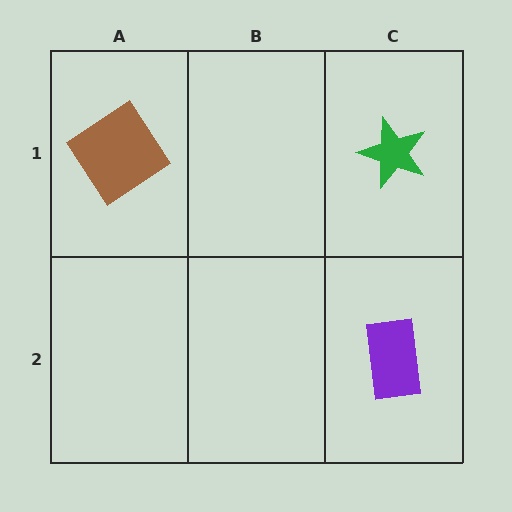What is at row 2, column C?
A purple rectangle.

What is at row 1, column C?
A green star.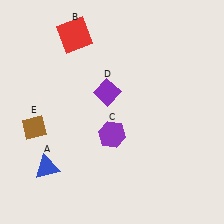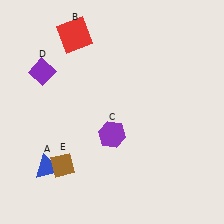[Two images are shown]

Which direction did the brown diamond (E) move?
The brown diamond (E) moved down.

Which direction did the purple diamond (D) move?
The purple diamond (D) moved left.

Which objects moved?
The objects that moved are: the purple diamond (D), the brown diamond (E).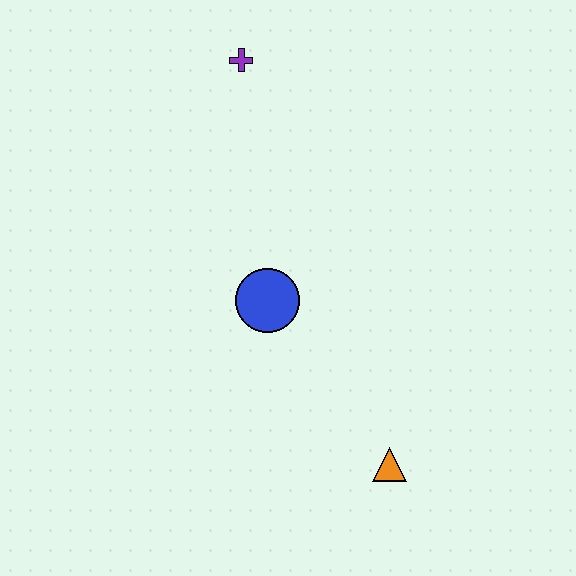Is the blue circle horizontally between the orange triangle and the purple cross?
Yes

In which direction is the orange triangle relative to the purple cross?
The orange triangle is below the purple cross.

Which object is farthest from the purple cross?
The orange triangle is farthest from the purple cross.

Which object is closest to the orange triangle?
The blue circle is closest to the orange triangle.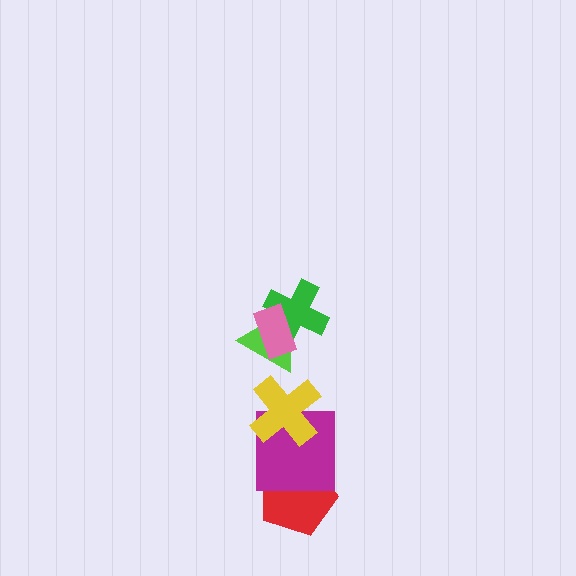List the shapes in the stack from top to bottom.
From top to bottom: the pink rectangle, the green cross, the lime triangle, the yellow cross, the magenta square, the red pentagon.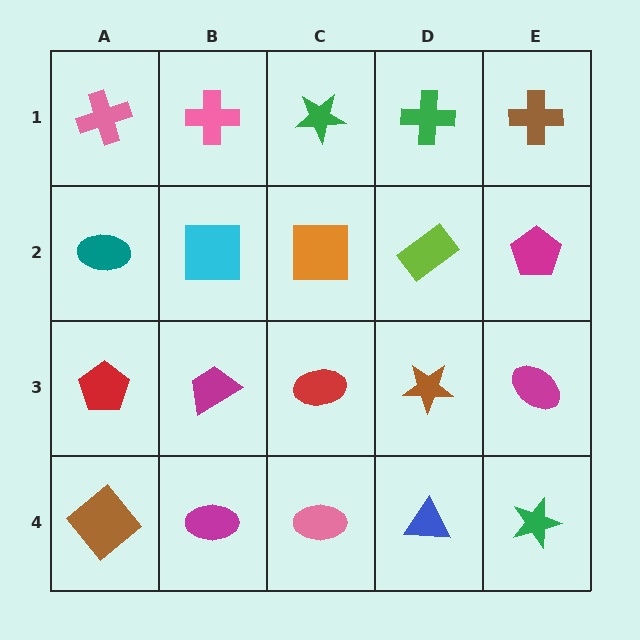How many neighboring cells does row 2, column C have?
4.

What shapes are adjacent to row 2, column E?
A brown cross (row 1, column E), a magenta ellipse (row 3, column E), a lime rectangle (row 2, column D).